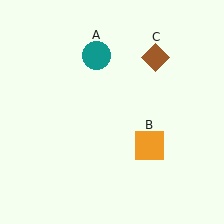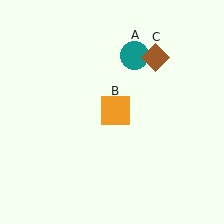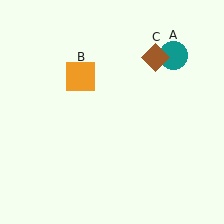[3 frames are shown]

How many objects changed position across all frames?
2 objects changed position: teal circle (object A), orange square (object B).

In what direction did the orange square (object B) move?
The orange square (object B) moved up and to the left.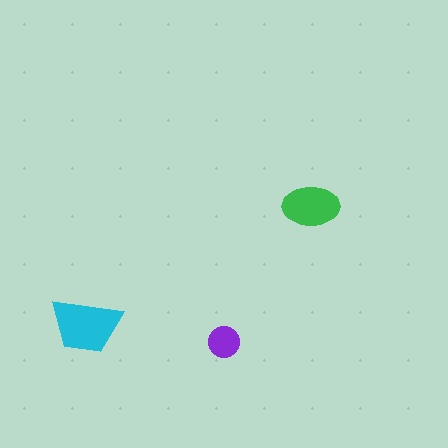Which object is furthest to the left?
The cyan trapezoid is leftmost.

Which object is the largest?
The cyan trapezoid.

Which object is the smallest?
The purple circle.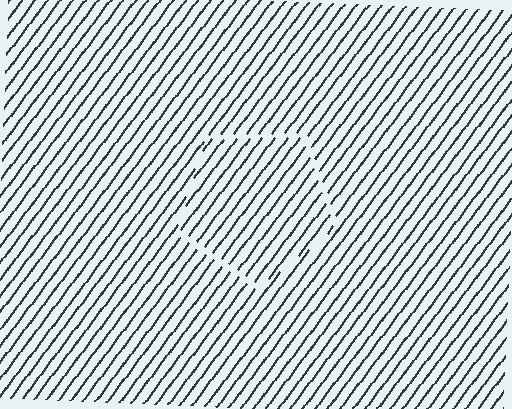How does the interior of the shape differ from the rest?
The interior of the shape contains the same grating, shifted by half a period — the contour is defined by the phase discontinuity where line-ends from the inner and outer gratings abut.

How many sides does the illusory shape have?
5 sides — the line-ends trace a pentagon.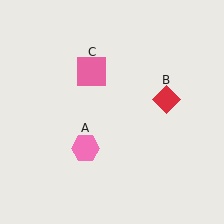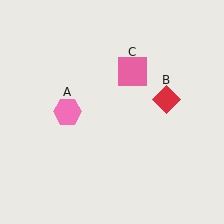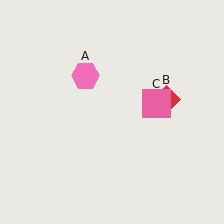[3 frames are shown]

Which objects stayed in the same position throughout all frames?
Red diamond (object B) remained stationary.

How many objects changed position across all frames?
2 objects changed position: pink hexagon (object A), pink square (object C).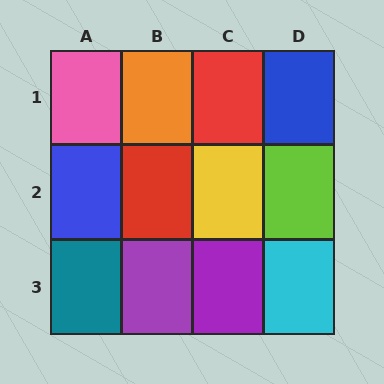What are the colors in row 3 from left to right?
Teal, purple, purple, cyan.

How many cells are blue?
2 cells are blue.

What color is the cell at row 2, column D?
Lime.